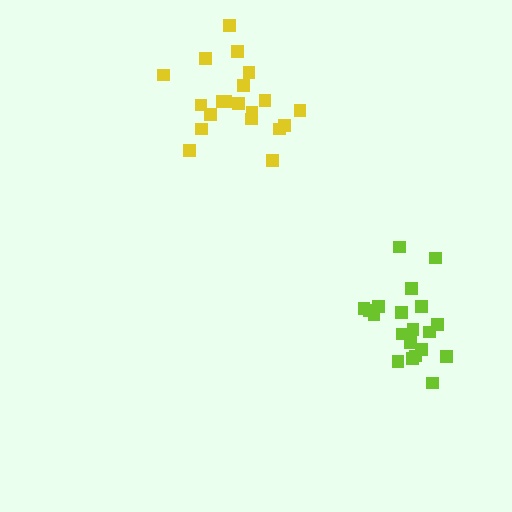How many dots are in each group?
Group 1: 20 dots, Group 2: 20 dots (40 total).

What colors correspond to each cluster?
The clusters are colored: yellow, lime.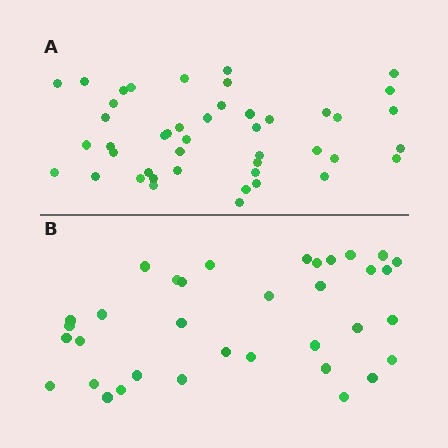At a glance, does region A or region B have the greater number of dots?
Region A (the top region) has more dots.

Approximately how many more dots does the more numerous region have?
Region A has roughly 10 or so more dots than region B.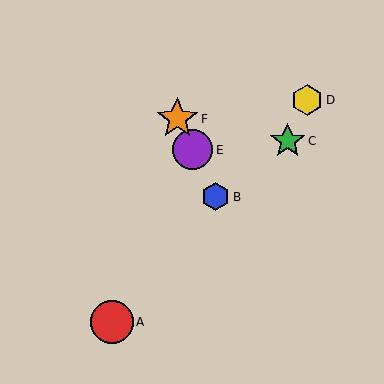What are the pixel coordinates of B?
Object B is at (215, 197).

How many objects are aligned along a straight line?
3 objects (B, E, F) are aligned along a straight line.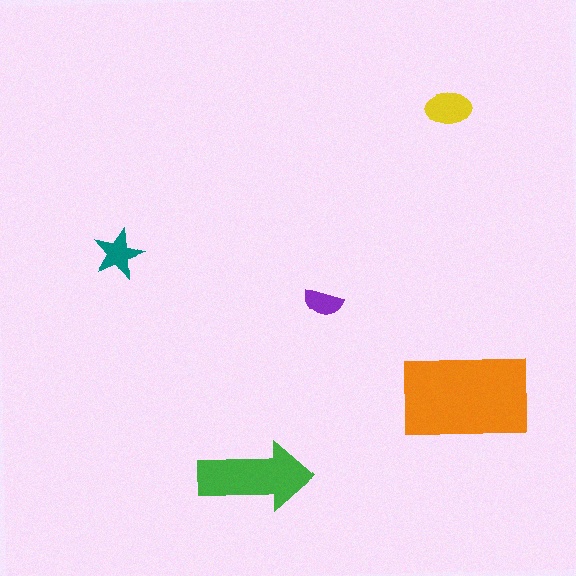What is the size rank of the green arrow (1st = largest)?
2nd.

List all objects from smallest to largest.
The purple semicircle, the teal star, the yellow ellipse, the green arrow, the orange rectangle.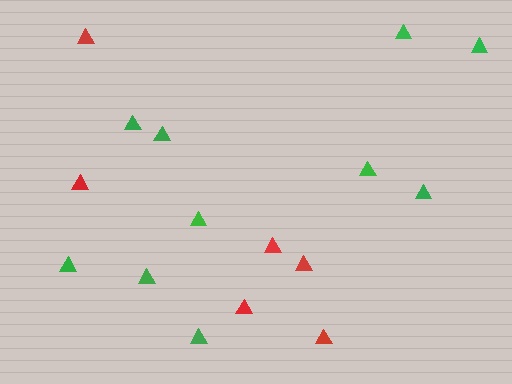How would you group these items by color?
There are 2 groups: one group of red triangles (6) and one group of green triangles (10).